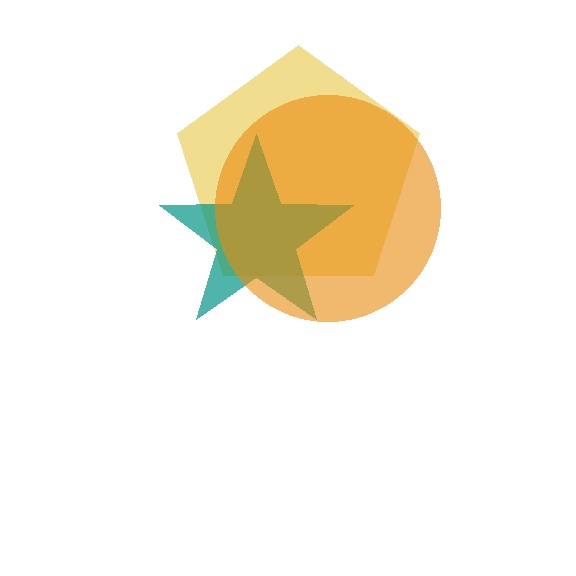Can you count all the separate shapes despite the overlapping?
Yes, there are 3 separate shapes.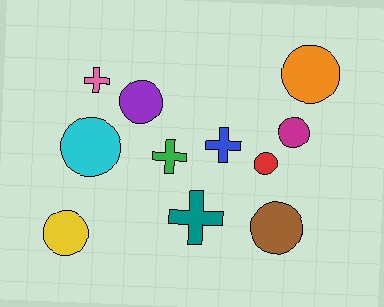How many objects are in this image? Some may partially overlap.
There are 11 objects.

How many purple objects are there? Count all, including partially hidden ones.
There is 1 purple object.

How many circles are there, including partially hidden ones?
There are 7 circles.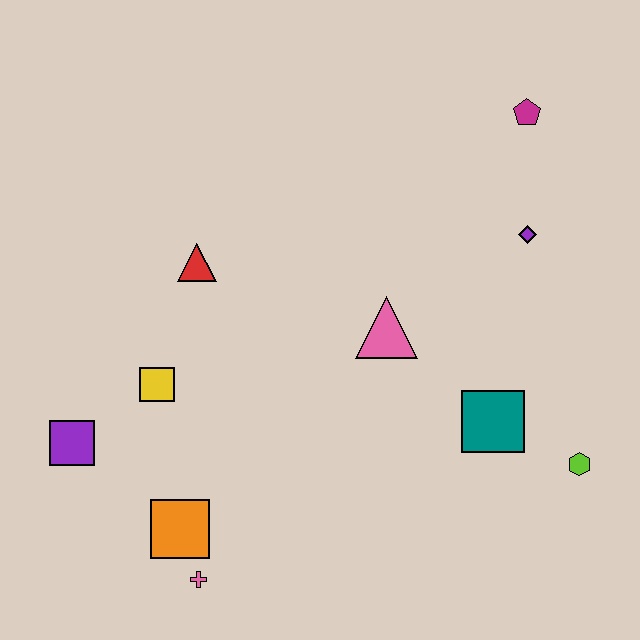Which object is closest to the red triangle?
The yellow square is closest to the red triangle.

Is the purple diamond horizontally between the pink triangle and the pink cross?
No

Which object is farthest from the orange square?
The magenta pentagon is farthest from the orange square.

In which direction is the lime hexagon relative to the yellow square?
The lime hexagon is to the right of the yellow square.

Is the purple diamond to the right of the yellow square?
Yes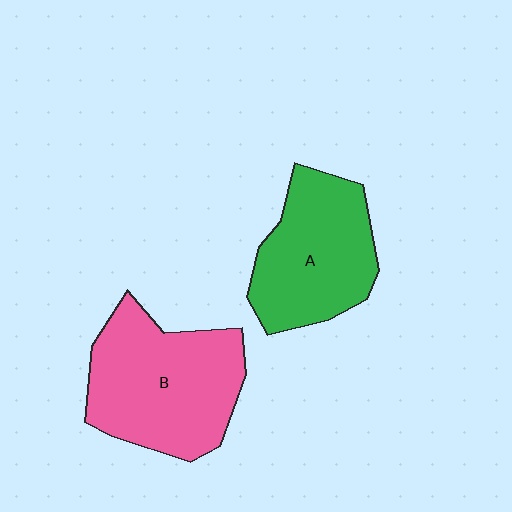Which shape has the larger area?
Shape B (pink).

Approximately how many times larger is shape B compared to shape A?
Approximately 1.2 times.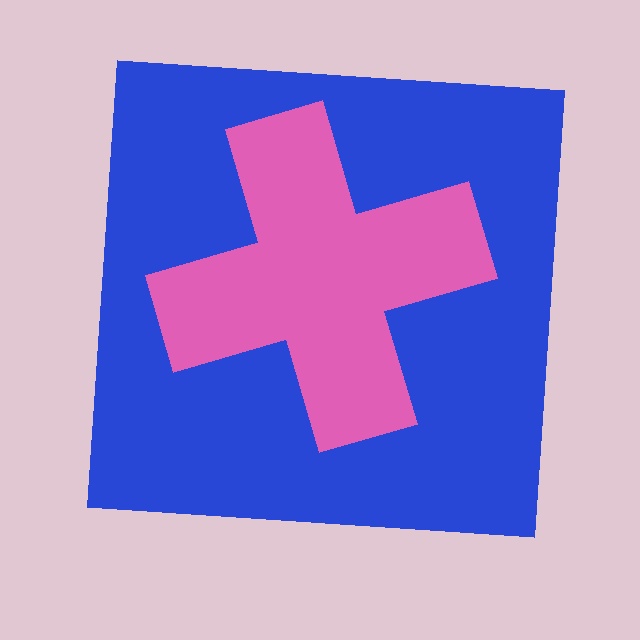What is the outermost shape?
The blue square.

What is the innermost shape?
The pink cross.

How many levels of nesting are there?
2.